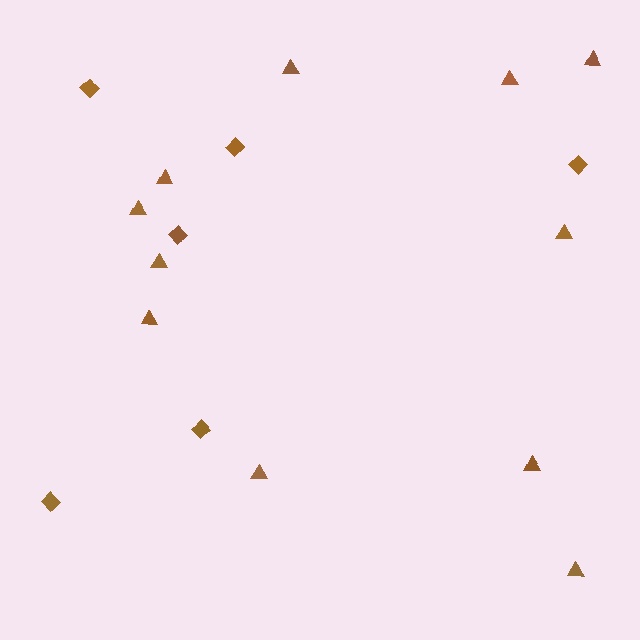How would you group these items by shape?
There are 2 groups: one group of triangles (11) and one group of diamonds (6).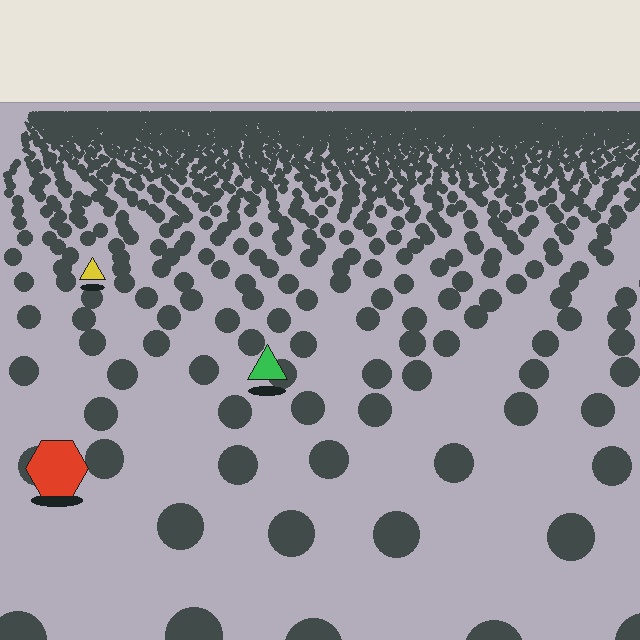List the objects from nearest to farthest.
From nearest to farthest: the red hexagon, the green triangle, the yellow triangle.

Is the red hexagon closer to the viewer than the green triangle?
Yes. The red hexagon is closer — you can tell from the texture gradient: the ground texture is coarser near it.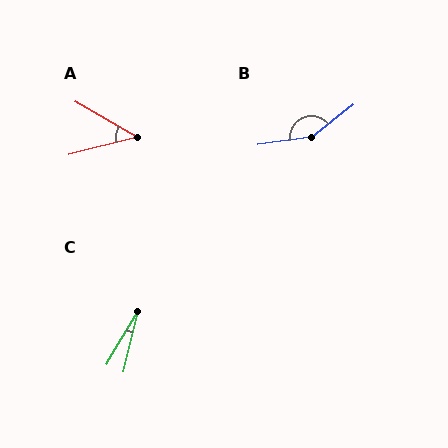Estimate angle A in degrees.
Approximately 45 degrees.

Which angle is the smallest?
C, at approximately 17 degrees.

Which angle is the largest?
B, at approximately 150 degrees.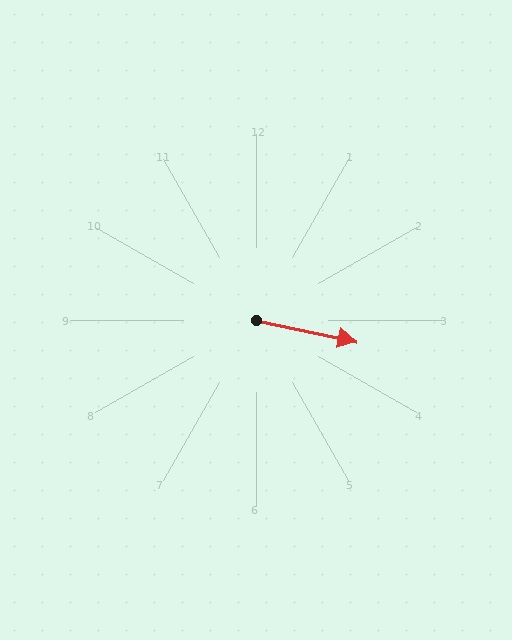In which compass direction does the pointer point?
East.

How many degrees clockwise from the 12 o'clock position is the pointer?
Approximately 102 degrees.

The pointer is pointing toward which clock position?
Roughly 3 o'clock.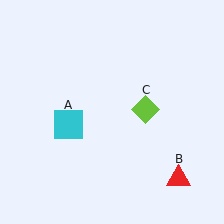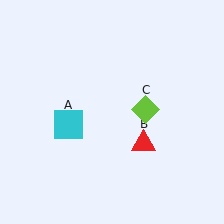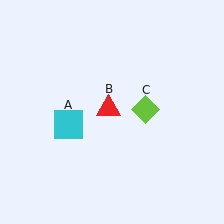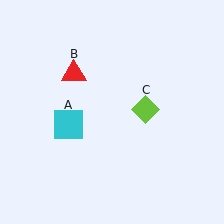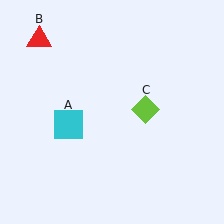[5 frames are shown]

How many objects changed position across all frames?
1 object changed position: red triangle (object B).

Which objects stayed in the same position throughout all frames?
Cyan square (object A) and lime diamond (object C) remained stationary.